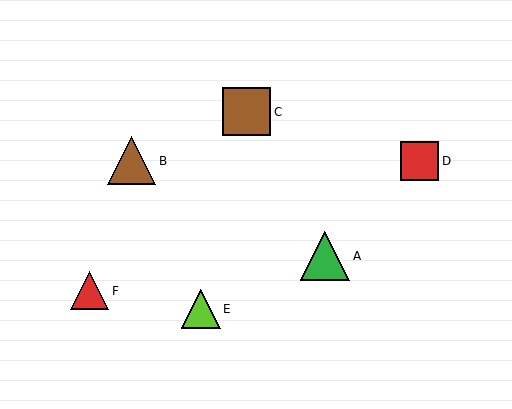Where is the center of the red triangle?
The center of the red triangle is at (90, 291).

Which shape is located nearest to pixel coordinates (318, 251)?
The green triangle (labeled A) at (325, 256) is nearest to that location.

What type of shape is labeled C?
Shape C is a brown square.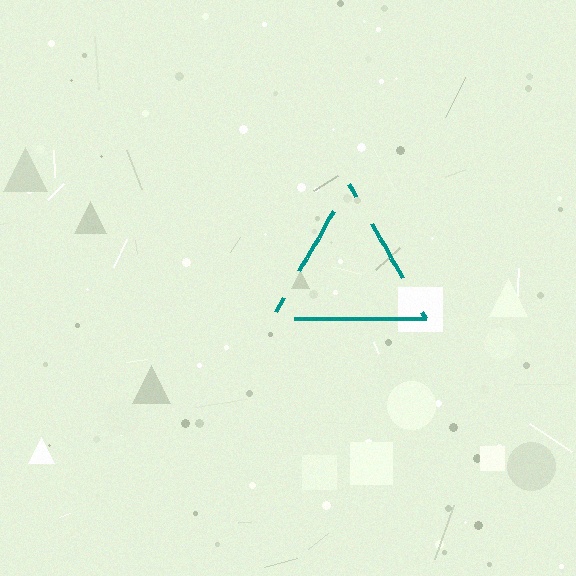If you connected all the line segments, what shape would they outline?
They would outline a triangle.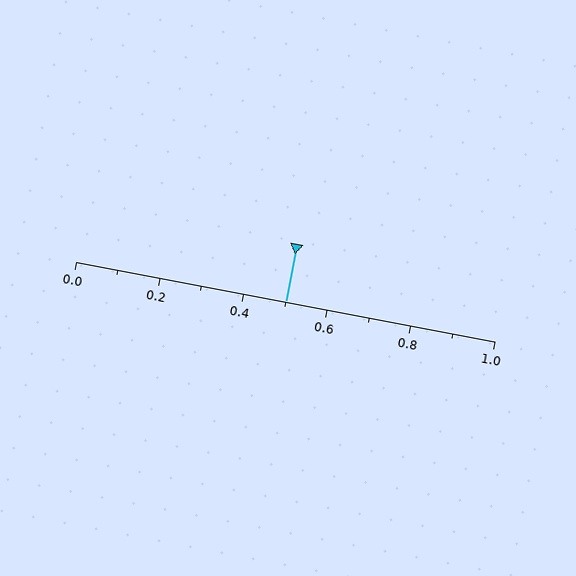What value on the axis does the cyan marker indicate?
The marker indicates approximately 0.5.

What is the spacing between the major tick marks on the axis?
The major ticks are spaced 0.2 apart.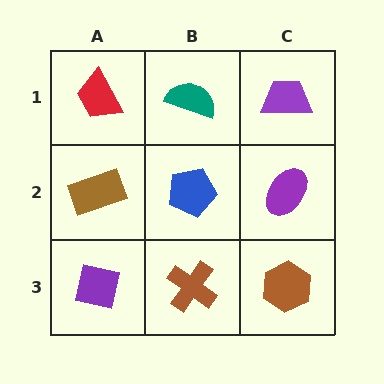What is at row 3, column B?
A brown cross.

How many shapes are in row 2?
3 shapes.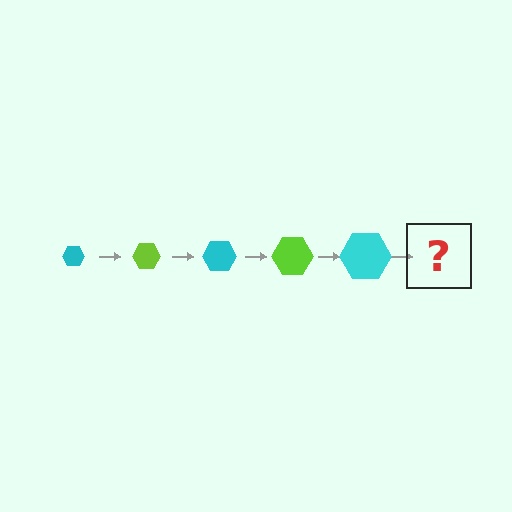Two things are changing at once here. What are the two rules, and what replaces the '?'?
The two rules are that the hexagon grows larger each step and the color cycles through cyan and lime. The '?' should be a lime hexagon, larger than the previous one.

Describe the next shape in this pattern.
It should be a lime hexagon, larger than the previous one.